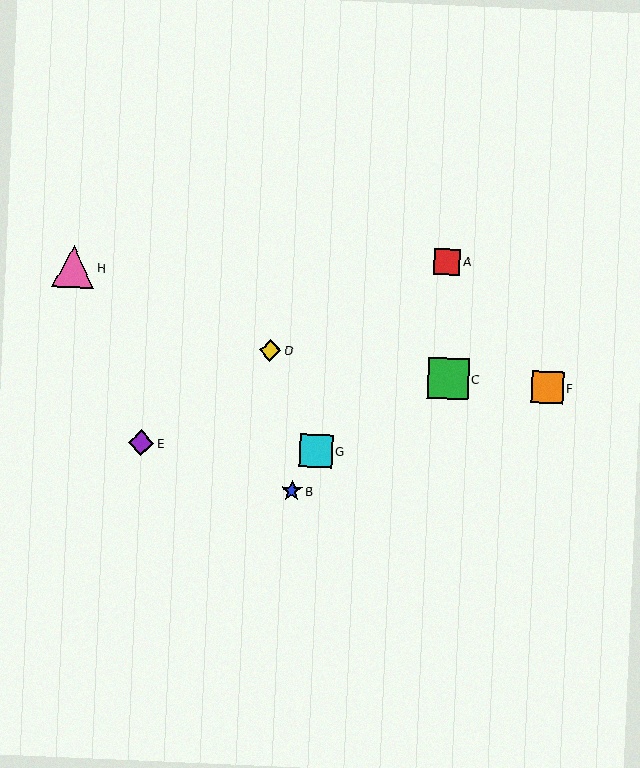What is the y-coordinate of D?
Object D is at y≈350.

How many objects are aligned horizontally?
2 objects (E, G) are aligned horizontally.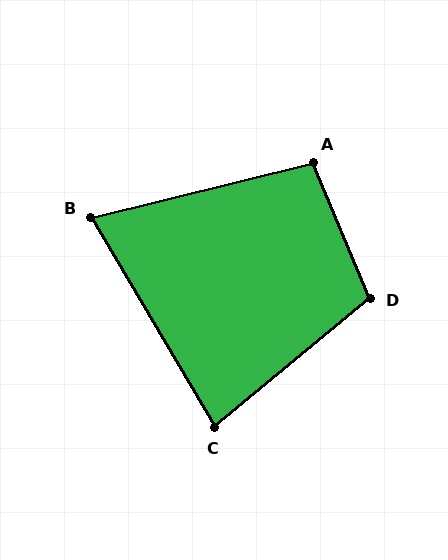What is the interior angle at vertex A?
Approximately 99 degrees (obtuse).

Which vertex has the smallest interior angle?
B, at approximately 73 degrees.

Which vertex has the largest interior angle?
D, at approximately 107 degrees.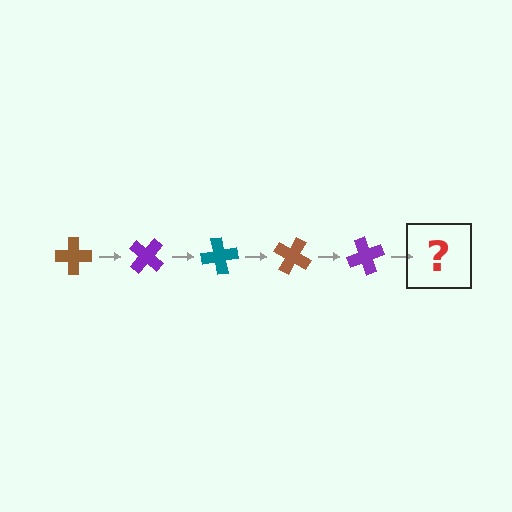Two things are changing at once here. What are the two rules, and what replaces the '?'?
The two rules are that it rotates 40 degrees each step and the color cycles through brown, purple, and teal. The '?' should be a teal cross, rotated 200 degrees from the start.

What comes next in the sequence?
The next element should be a teal cross, rotated 200 degrees from the start.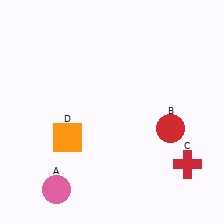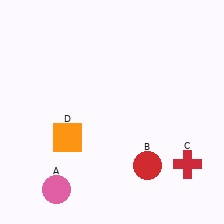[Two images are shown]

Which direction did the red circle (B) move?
The red circle (B) moved down.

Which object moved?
The red circle (B) moved down.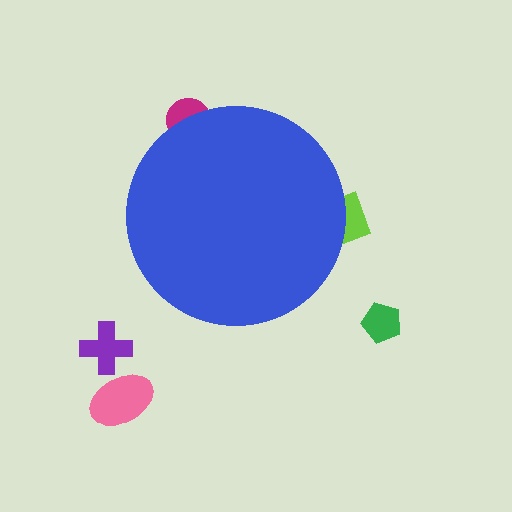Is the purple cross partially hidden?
No, the purple cross is fully visible.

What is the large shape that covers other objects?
A blue circle.